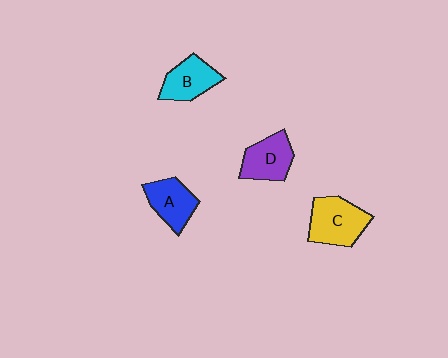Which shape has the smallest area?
Shape A (blue).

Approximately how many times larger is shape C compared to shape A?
Approximately 1.3 times.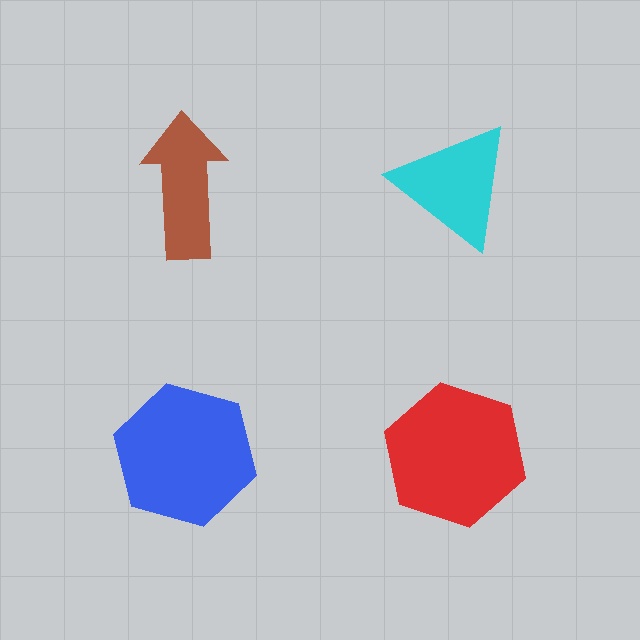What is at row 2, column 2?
A red hexagon.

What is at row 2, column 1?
A blue hexagon.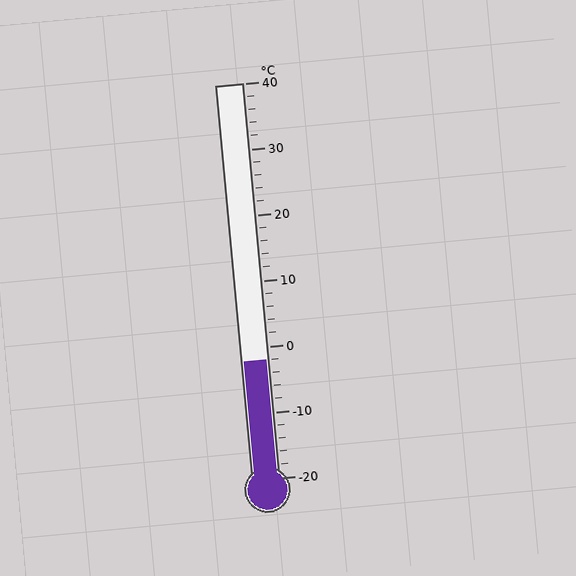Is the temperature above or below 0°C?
The temperature is below 0°C.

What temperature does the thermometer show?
The thermometer shows approximately -2°C.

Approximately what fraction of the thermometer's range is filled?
The thermometer is filled to approximately 30% of its range.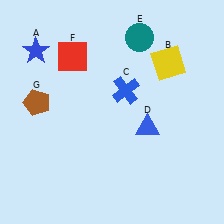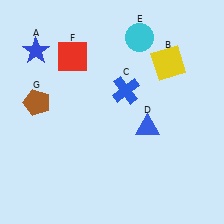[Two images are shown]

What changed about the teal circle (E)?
In Image 1, E is teal. In Image 2, it changed to cyan.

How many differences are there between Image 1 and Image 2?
There is 1 difference between the two images.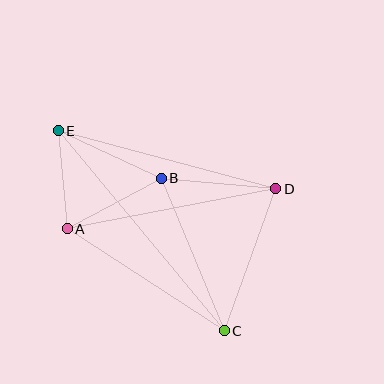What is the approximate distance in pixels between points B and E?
The distance between B and E is approximately 114 pixels.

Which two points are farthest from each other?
Points C and E are farthest from each other.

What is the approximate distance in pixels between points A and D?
The distance between A and D is approximately 212 pixels.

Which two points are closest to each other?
Points A and E are closest to each other.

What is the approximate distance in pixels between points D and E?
The distance between D and E is approximately 225 pixels.